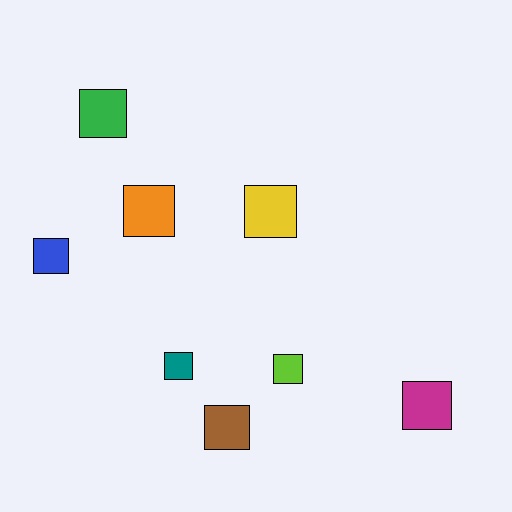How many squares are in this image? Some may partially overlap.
There are 8 squares.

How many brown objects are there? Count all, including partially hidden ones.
There is 1 brown object.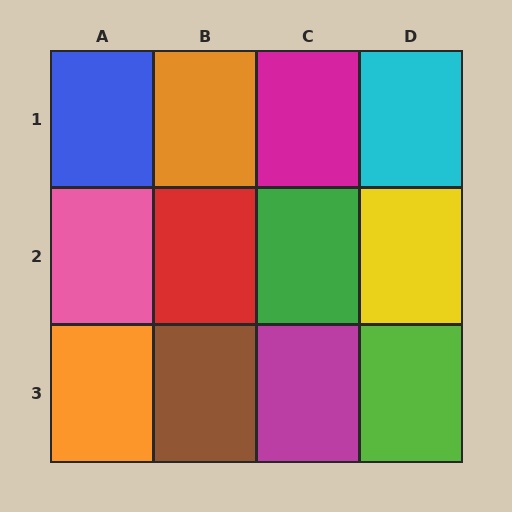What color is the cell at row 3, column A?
Orange.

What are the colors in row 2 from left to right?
Pink, red, green, yellow.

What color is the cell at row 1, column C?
Magenta.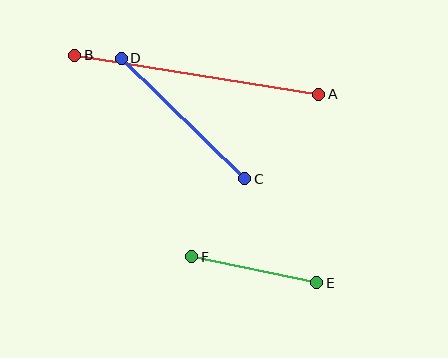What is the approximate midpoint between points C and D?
The midpoint is at approximately (183, 119) pixels.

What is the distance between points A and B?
The distance is approximately 247 pixels.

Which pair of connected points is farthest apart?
Points A and B are farthest apart.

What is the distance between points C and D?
The distance is approximately 173 pixels.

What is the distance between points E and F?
The distance is approximately 128 pixels.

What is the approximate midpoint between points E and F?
The midpoint is at approximately (254, 270) pixels.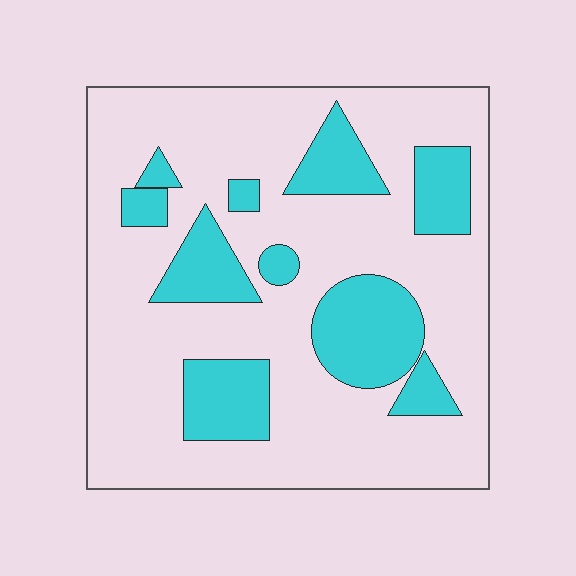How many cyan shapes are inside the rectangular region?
10.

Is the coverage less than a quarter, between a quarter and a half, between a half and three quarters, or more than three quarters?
Between a quarter and a half.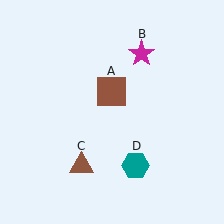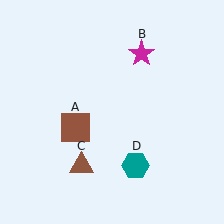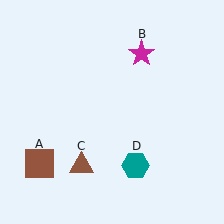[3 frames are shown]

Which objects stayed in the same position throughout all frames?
Magenta star (object B) and brown triangle (object C) and teal hexagon (object D) remained stationary.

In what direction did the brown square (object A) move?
The brown square (object A) moved down and to the left.